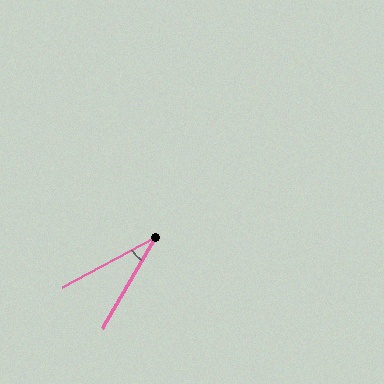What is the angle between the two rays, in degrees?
Approximately 32 degrees.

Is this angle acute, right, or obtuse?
It is acute.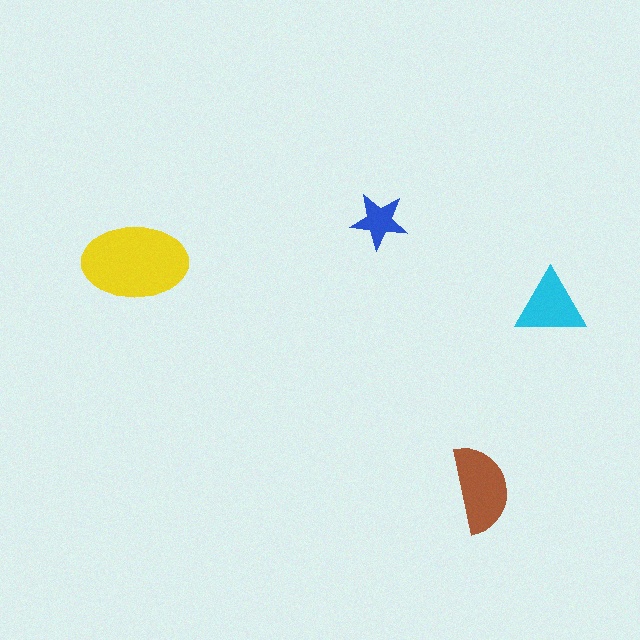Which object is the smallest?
The blue star.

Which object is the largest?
The yellow ellipse.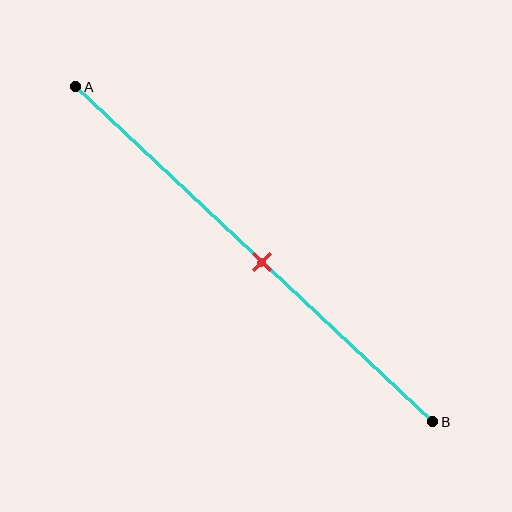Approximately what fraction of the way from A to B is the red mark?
The red mark is approximately 50% of the way from A to B.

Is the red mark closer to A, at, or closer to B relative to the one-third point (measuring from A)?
The red mark is closer to point B than the one-third point of segment AB.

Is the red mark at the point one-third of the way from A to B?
No, the mark is at about 50% from A, not at the 33% one-third point.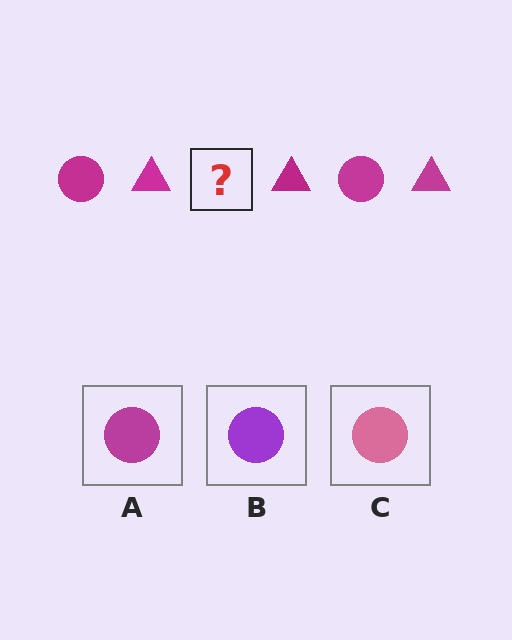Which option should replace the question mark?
Option A.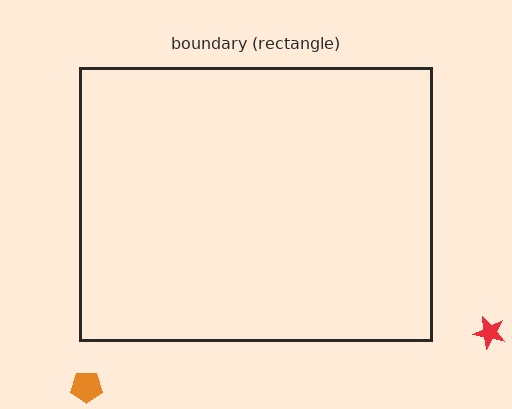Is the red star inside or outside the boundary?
Outside.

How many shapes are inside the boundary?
0 inside, 2 outside.